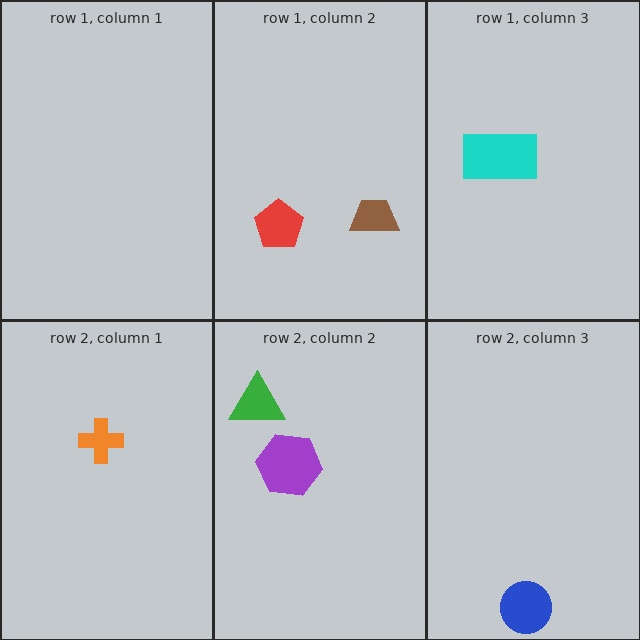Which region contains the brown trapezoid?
The row 1, column 2 region.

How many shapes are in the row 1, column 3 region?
1.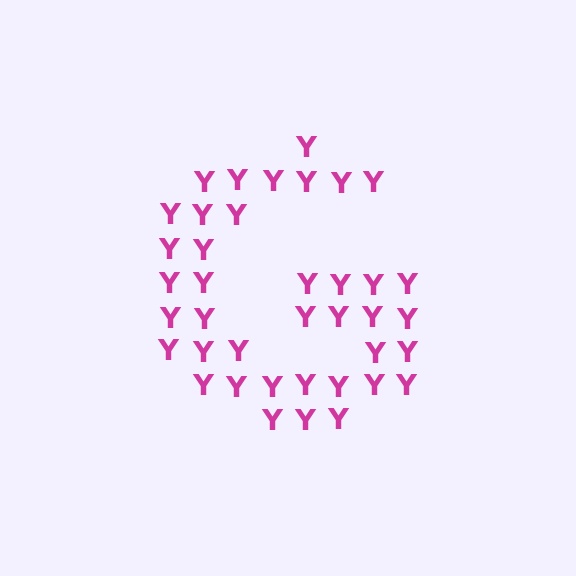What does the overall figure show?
The overall figure shows the letter G.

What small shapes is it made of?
It is made of small letter Y's.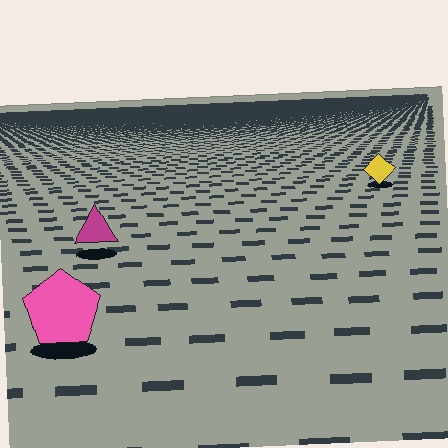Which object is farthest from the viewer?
The yellow diamond is farthest from the viewer. It appears smaller and the ground texture around it is denser.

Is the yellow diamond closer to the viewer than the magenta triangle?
No. The magenta triangle is closer — you can tell from the texture gradient: the ground texture is coarser near it.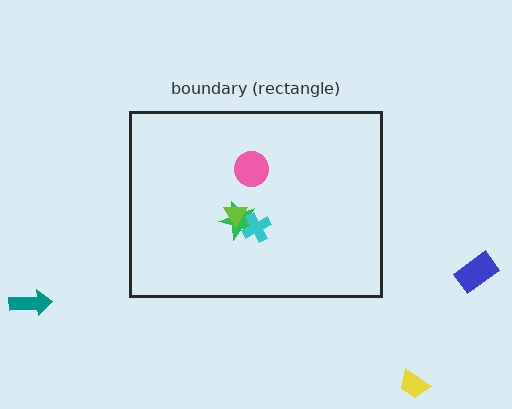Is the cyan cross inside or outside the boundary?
Inside.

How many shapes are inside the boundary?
4 inside, 3 outside.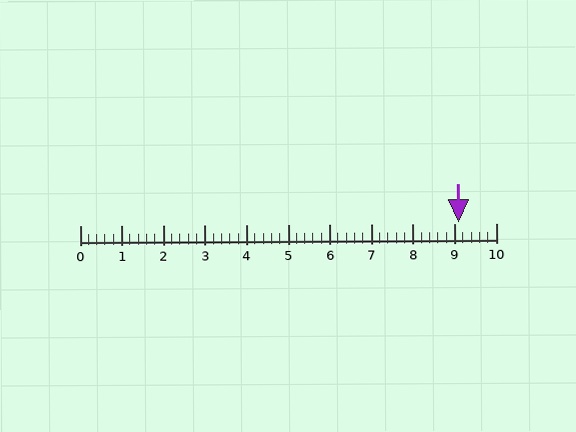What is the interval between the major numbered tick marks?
The major tick marks are spaced 1 units apart.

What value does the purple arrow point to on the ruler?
The purple arrow points to approximately 9.1.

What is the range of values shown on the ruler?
The ruler shows values from 0 to 10.